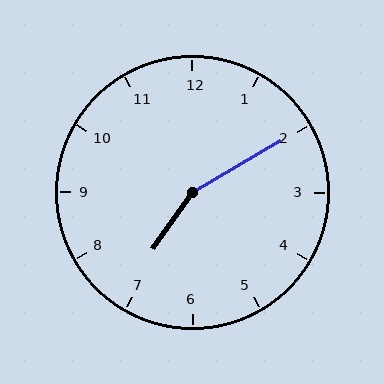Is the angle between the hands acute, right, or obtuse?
It is obtuse.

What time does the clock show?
7:10.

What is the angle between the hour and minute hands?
Approximately 155 degrees.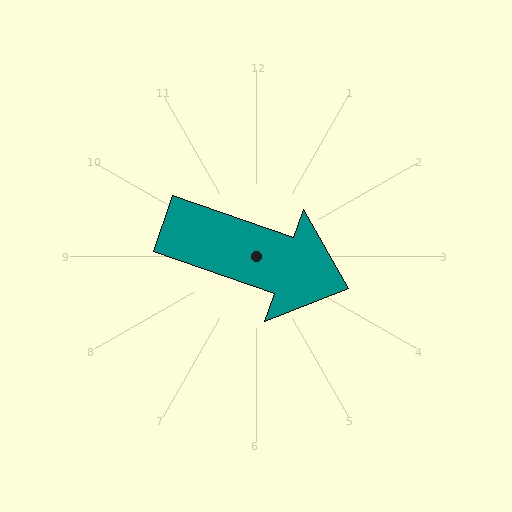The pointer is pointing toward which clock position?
Roughly 4 o'clock.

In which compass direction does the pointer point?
East.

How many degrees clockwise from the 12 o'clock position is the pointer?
Approximately 109 degrees.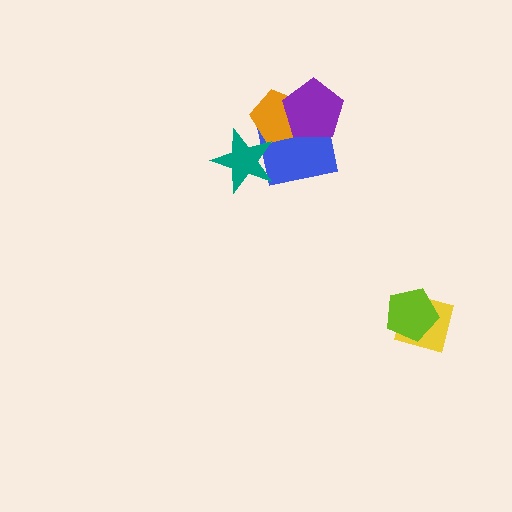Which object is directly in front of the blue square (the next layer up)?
The orange pentagon is directly in front of the blue square.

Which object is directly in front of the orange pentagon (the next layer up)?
The teal star is directly in front of the orange pentagon.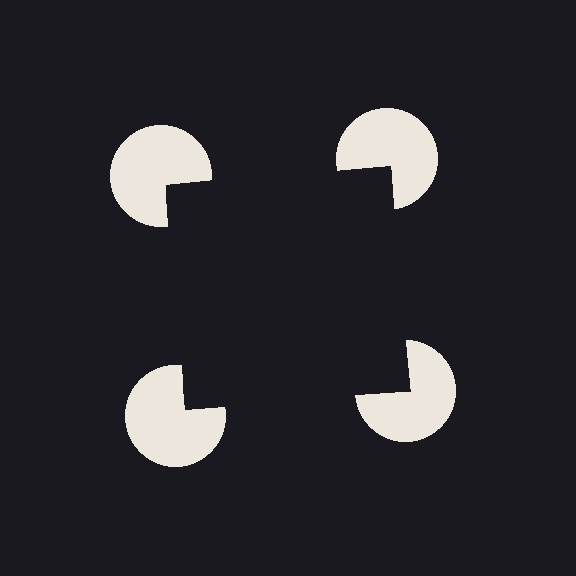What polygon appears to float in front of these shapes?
An illusory square — its edges are inferred from the aligned wedge cuts in the pac-man discs, not physically drawn.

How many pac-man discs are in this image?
There are 4 — one at each vertex of the illusory square.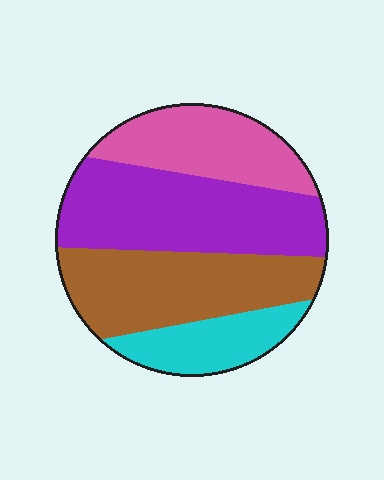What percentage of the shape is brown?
Brown takes up about one third (1/3) of the shape.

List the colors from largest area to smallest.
From largest to smallest: purple, brown, pink, cyan.